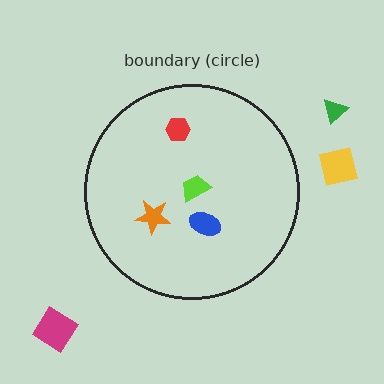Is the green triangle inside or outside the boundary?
Outside.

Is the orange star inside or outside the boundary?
Inside.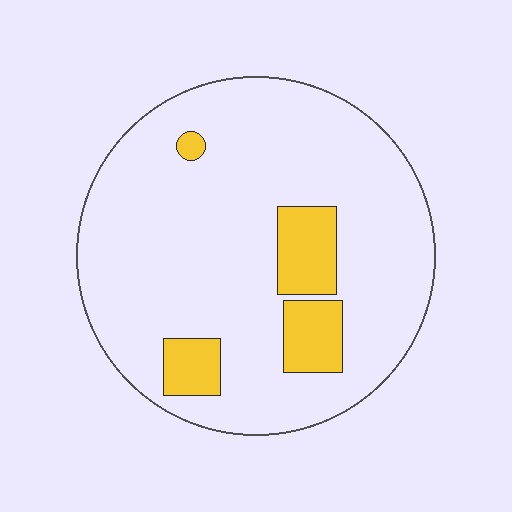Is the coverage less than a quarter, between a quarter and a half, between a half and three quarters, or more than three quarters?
Less than a quarter.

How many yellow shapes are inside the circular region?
4.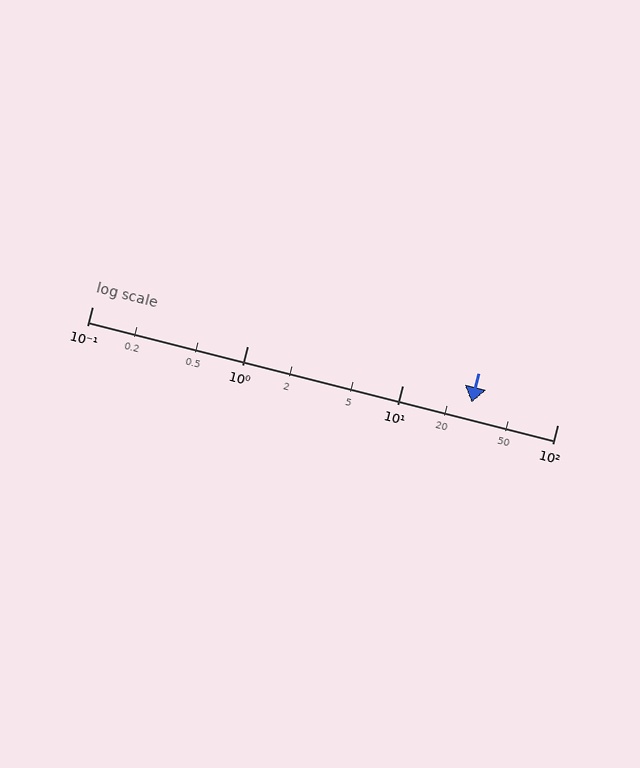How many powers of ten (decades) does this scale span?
The scale spans 3 decades, from 0.1 to 100.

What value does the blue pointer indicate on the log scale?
The pointer indicates approximately 28.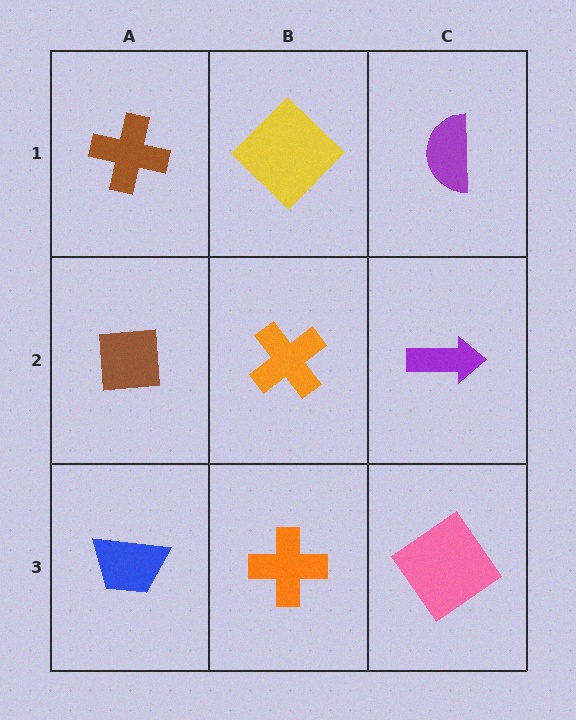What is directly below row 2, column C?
A pink diamond.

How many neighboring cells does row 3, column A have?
2.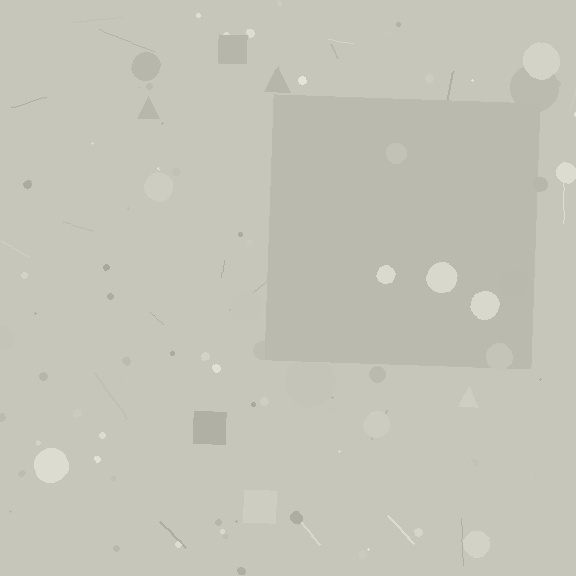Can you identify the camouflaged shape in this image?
The camouflaged shape is a square.